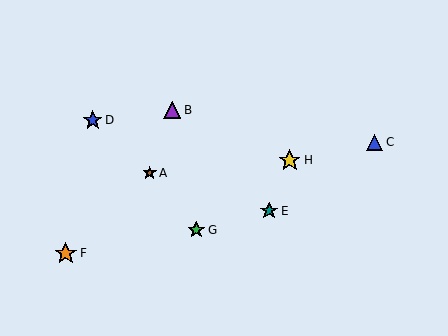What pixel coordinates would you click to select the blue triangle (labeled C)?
Click at (375, 142) to select the blue triangle C.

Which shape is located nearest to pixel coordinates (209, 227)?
The green star (labeled G) at (196, 230) is nearest to that location.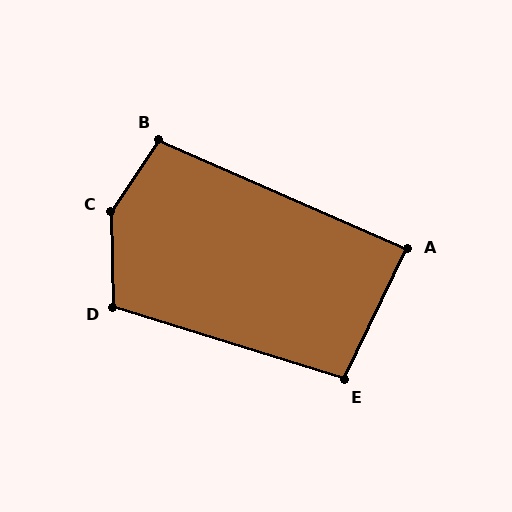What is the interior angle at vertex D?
Approximately 109 degrees (obtuse).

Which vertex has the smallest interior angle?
A, at approximately 88 degrees.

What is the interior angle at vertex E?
Approximately 99 degrees (obtuse).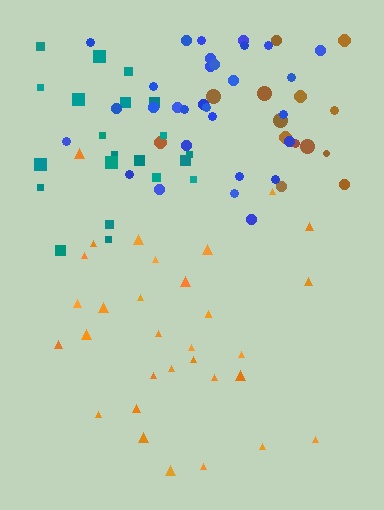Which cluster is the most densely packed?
Brown.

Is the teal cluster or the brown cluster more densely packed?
Brown.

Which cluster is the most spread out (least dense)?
Teal.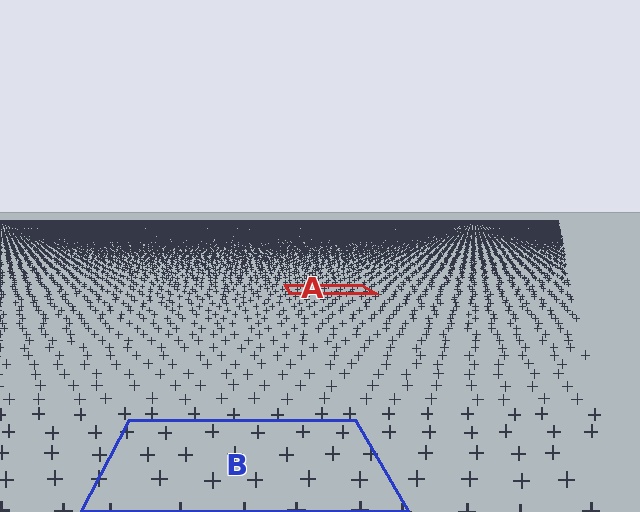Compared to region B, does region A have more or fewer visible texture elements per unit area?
Region A has more texture elements per unit area — they are packed more densely because it is farther away.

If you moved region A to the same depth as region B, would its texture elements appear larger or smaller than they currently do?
They would appear larger. At a closer depth, the same texture elements are projected at a bigger on-screen size.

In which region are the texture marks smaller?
The texture marks are smaller in region A, because it is farther away.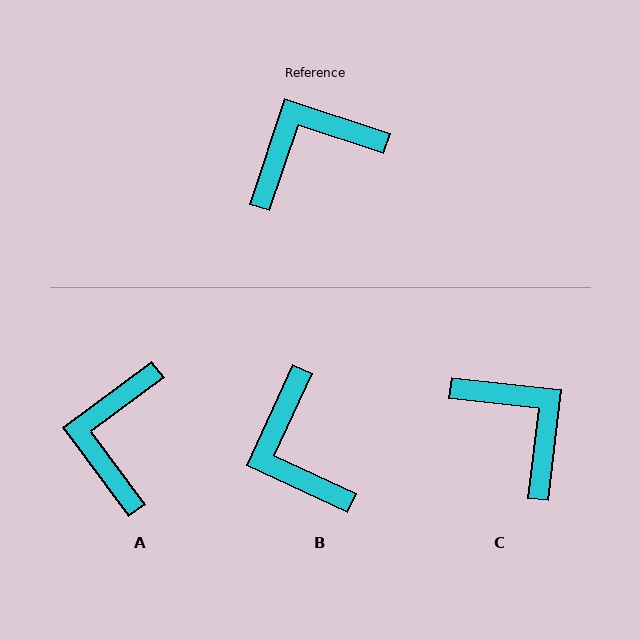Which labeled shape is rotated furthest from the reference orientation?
B, about 83 degrees away.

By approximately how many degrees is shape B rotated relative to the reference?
Approximately 83 degrees counter-clockwise.